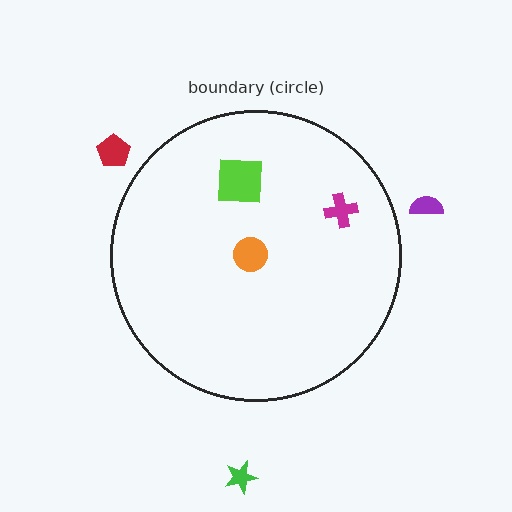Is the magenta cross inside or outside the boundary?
Inside.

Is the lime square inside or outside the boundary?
Inside.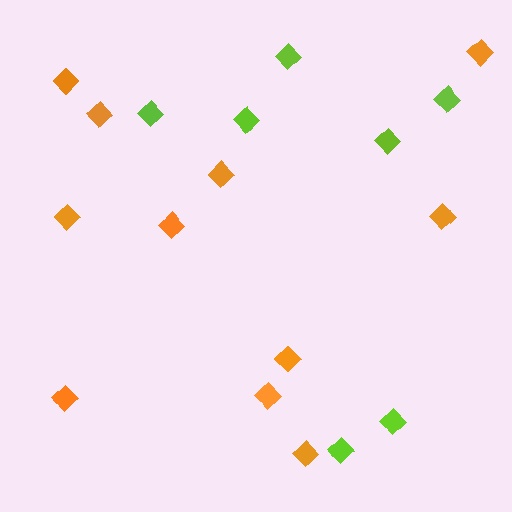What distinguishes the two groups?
There are 2 groups: one group of lime diamonds (7) and one group of orange diamonds (11).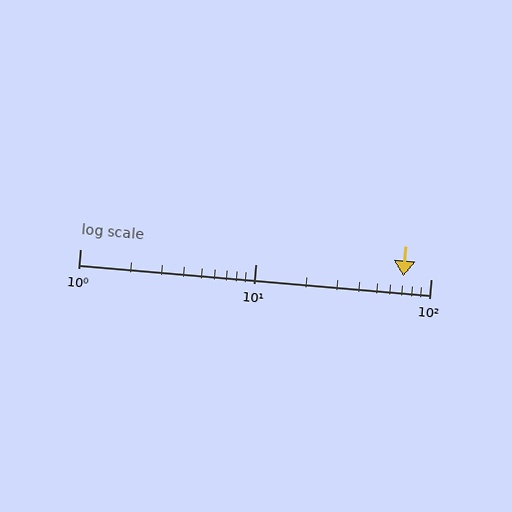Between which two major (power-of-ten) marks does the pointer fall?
The pointer is between 10 and 100.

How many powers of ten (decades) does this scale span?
The scale spans 2 decades, from 1 to 100.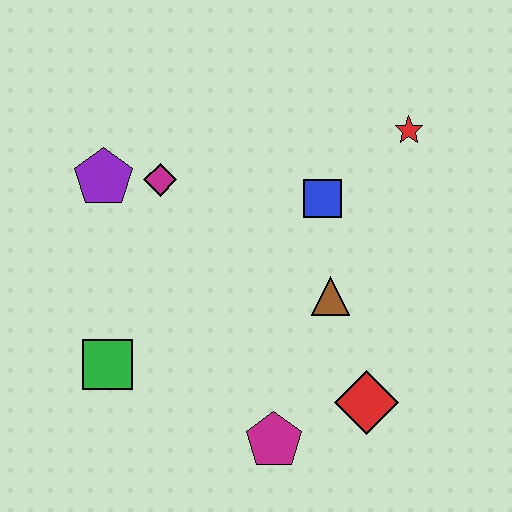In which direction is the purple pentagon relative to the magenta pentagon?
The purple pentagon is above the magenta pentagon.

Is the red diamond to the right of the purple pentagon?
Yes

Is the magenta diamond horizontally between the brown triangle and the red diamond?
No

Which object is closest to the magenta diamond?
The purple pentagon is closest to the magenta diamond.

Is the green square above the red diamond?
Yes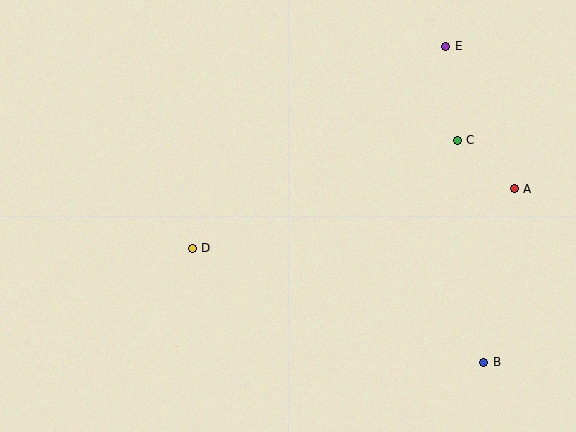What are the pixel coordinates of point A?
Point A is at (514, 189).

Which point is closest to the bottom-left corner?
Point D is closest to the bottom-left corner.